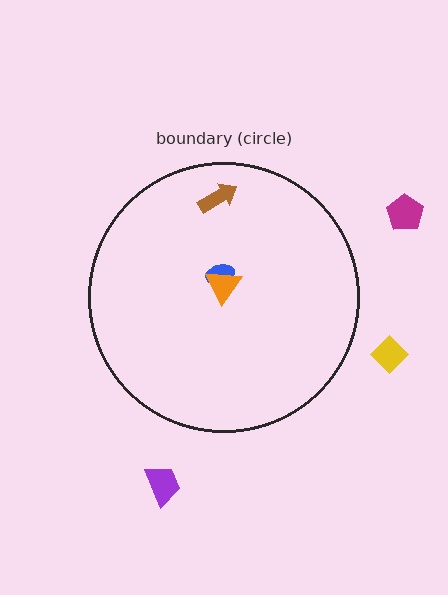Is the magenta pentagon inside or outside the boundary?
Outside.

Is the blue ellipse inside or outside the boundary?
Inside.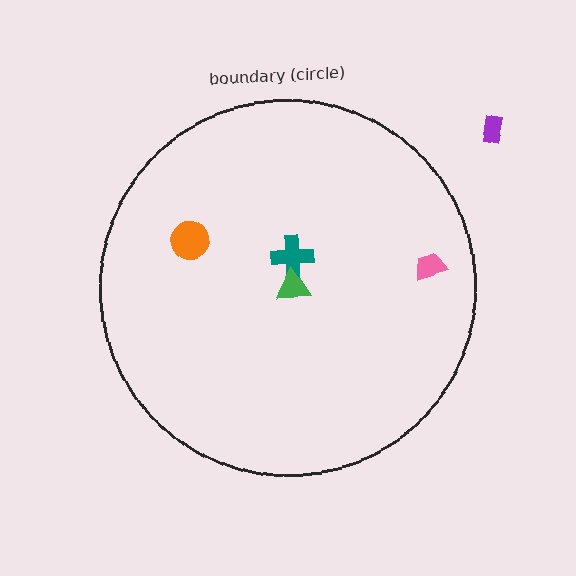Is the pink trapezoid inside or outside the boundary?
Inside.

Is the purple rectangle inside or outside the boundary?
Outside.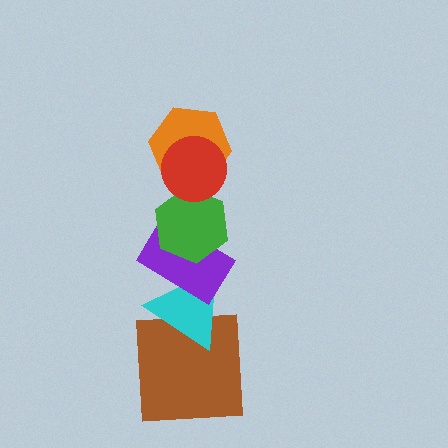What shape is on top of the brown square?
The cyan triangle is on top of the brown square.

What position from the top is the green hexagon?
The green hexagon is 3rd from the top.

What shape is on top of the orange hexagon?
The red circle is on top of the orange hexagon.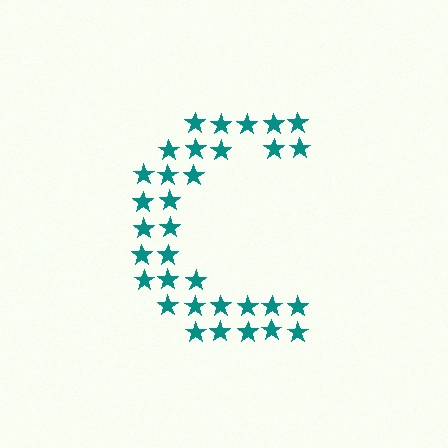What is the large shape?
The large shape is the letter C.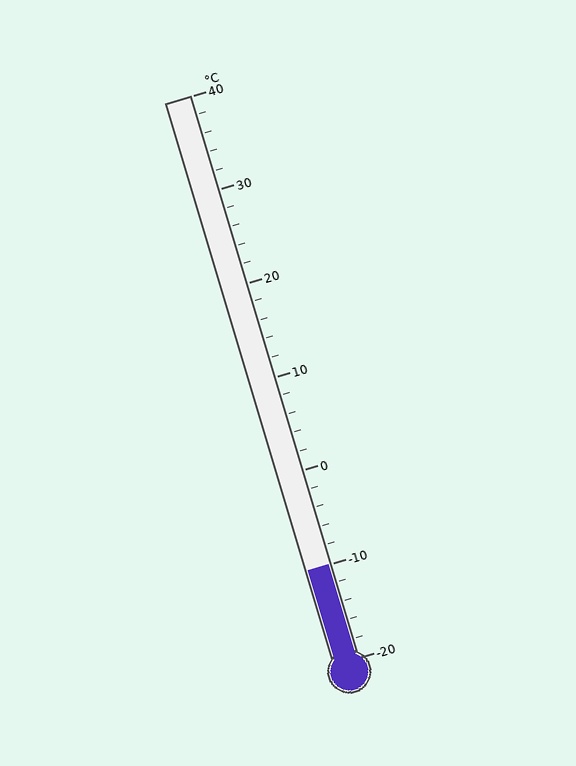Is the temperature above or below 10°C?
The temperature is below 10°C.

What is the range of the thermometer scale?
The thermometer scale ranges from -20°C to 40°C.